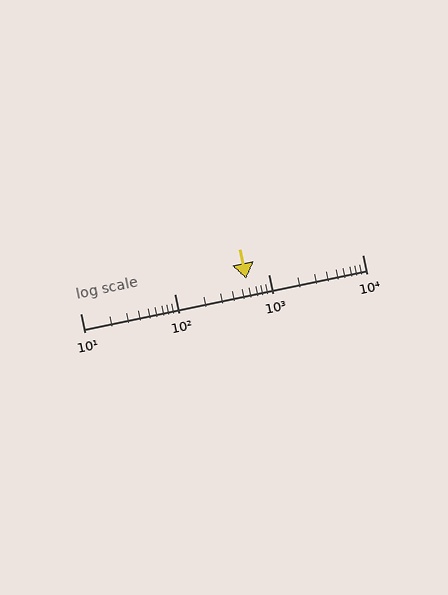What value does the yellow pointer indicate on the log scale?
The pointer indicates approximately 580.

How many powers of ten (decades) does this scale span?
The scale spans 3 decades, from 10 to 10000.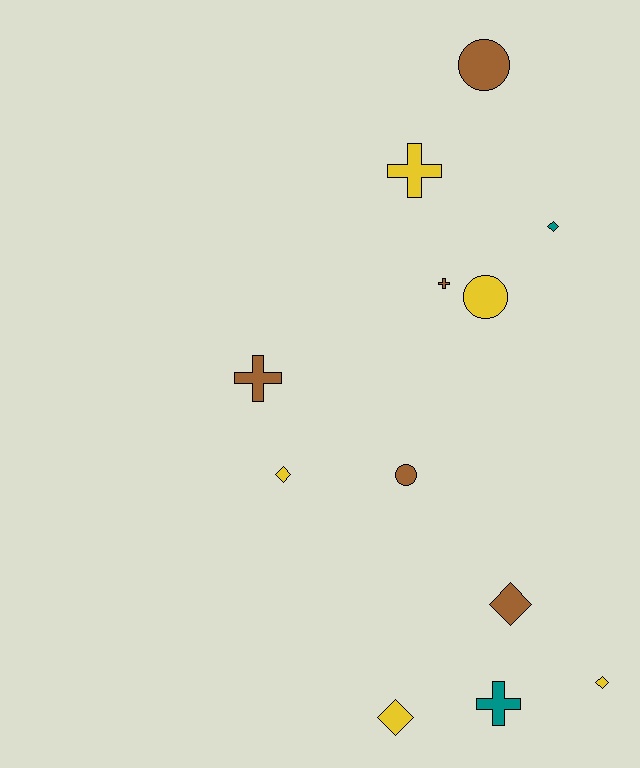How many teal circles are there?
There are no teal circles.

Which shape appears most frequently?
Diamond, with 5 objects.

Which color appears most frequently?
Brown, with 5 objects.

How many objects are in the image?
There are 12 objects.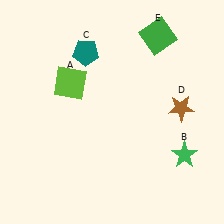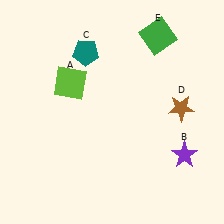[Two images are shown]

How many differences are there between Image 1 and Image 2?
There is 1 difference between the two images.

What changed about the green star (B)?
In Image 1, B is green. In Image 2, it changed to purple.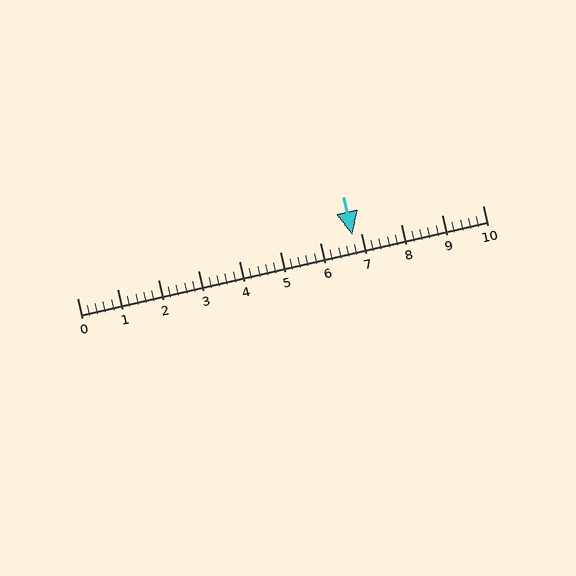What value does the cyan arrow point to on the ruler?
The cyan arrow points to approximately 6.8.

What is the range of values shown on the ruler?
The ruler shows values from 0 to 10.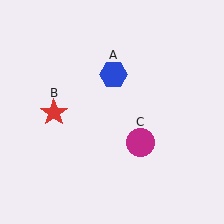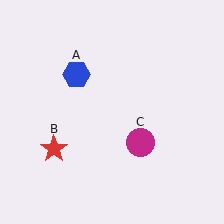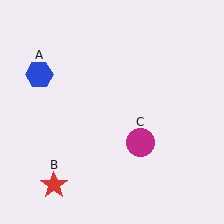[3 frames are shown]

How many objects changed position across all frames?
2 objects changed position: blue hexagon (object A), red star (object B).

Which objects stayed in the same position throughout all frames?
Magenta circle (object C) remained stationary.